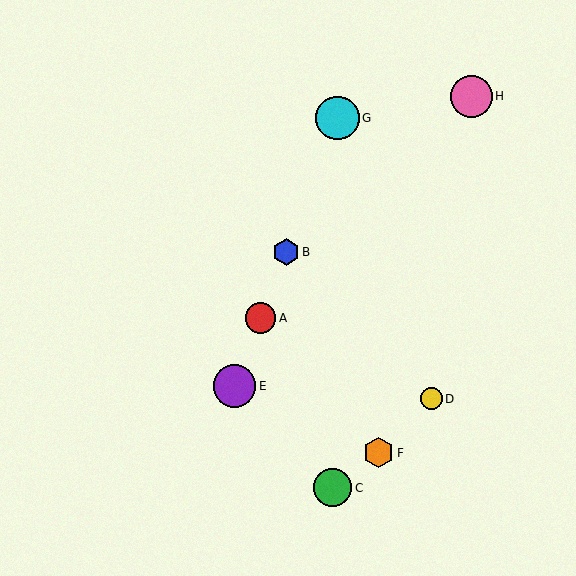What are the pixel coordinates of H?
Object H is at (471, 96).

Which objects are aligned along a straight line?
Objects A, B, E, G are aligned along a straight line.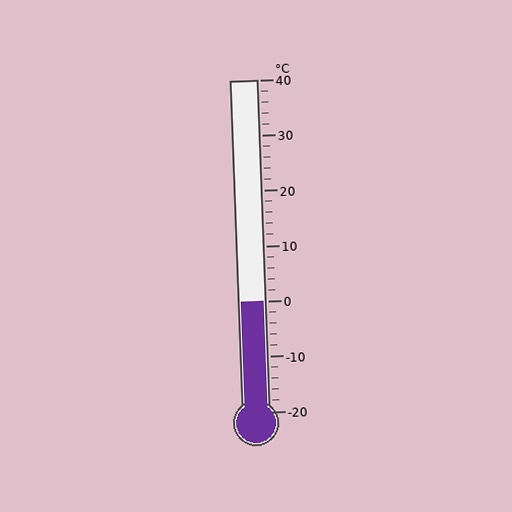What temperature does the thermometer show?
The thermometer shows approximately 0°C.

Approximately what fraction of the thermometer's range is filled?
The thermometer is filled to approximately 35% of its range.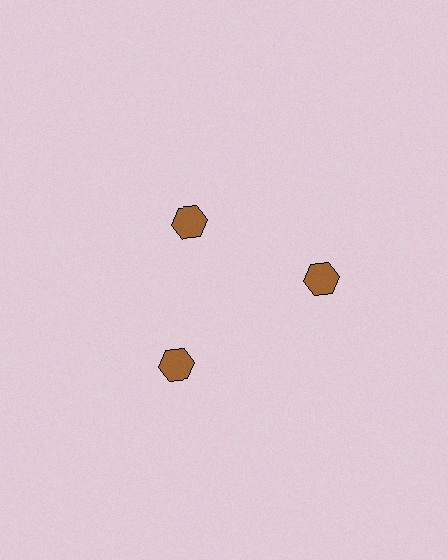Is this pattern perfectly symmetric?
No. The 3 brown hexagons are arranged in a ring, but one element near the 11 o'clock position is pulled inward toward the center, breaking the 3-fold rotational symmetry.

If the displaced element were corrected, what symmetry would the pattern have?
It would have 3-fold rotational symmetry — the pattern would map onto itself every 120 degrees.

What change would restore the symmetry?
The symmetry would be restored by moving it outward, back onto the ring so that all 3 hexagons sit at equal angles and equal distance from the center.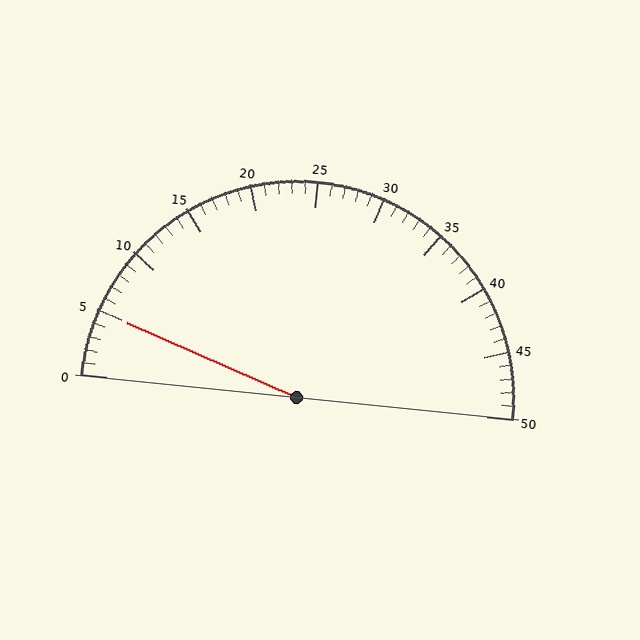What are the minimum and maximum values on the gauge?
The gauge ranges from 0 to 50.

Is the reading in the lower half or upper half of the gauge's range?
The reading is in the lower half of the range (0 to 50).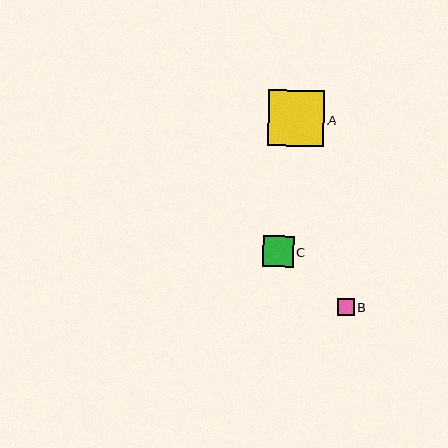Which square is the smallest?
Square B is the smallest with a size of approximately 17 pixels.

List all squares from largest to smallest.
From largest to smallest: A, C, B.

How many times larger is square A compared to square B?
Square A is approximately 3.3 times the size of square B.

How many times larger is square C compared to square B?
Square C is approximately 1.8 times the size of square B.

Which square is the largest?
Square A is the largest with a size of approximately 56 pixels.